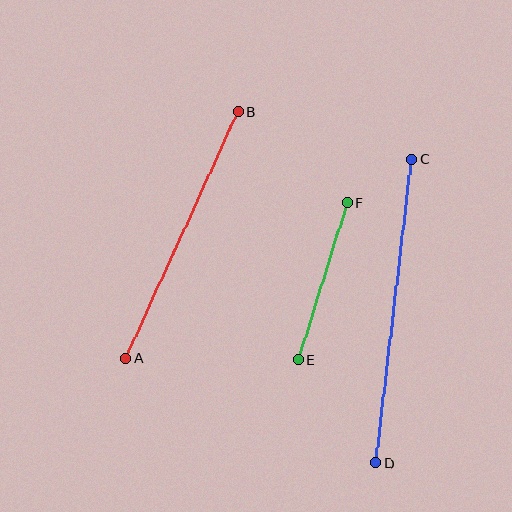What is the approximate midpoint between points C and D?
The midpoint is at approximately (394, 311) pixels.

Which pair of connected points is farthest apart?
Points C and D are farthest apart.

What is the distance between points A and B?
The distance is approximately 271 pixels.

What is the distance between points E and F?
The distance is approximately 165 pixels.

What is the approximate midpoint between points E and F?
The midpoint is at approximately (323, 281) pixels.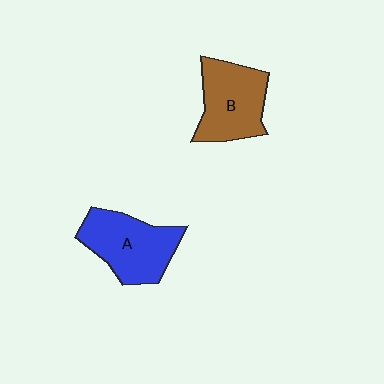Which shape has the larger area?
Shape A (blue).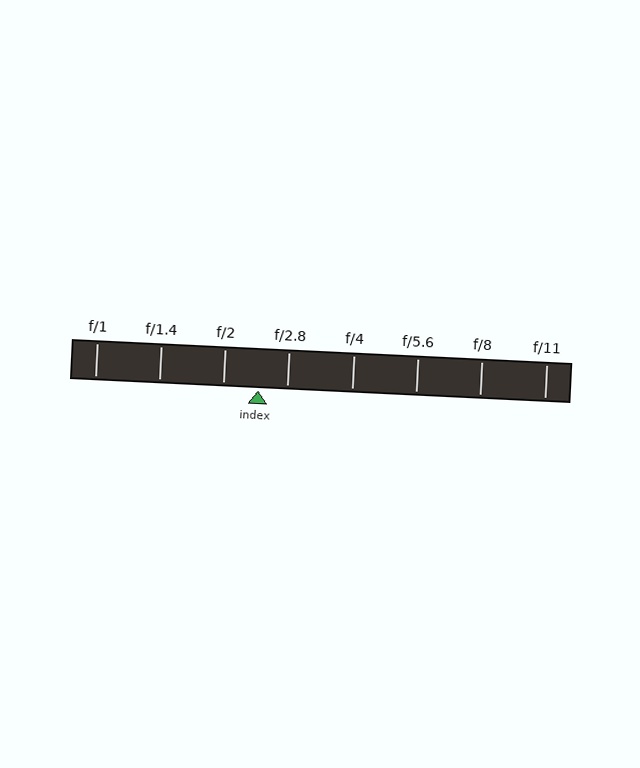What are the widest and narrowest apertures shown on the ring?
The widest aperture shown is f/1 and the narrowest is f/11.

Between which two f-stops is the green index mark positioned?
The index mark is between f/2 and f/2.8.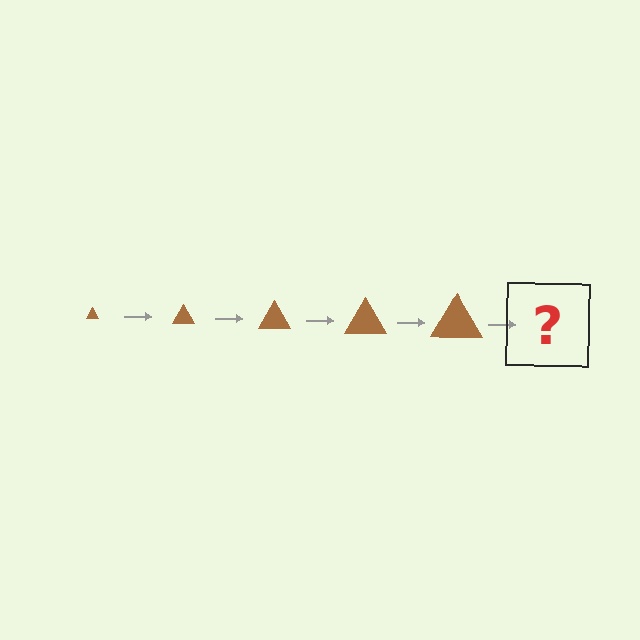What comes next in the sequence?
The next element should be a brown triangle, larger than the previous one.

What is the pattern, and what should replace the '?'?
The pattern is that the triangle gets progressively larger each step. The '?' should be a brown triangle, larger than the previous one.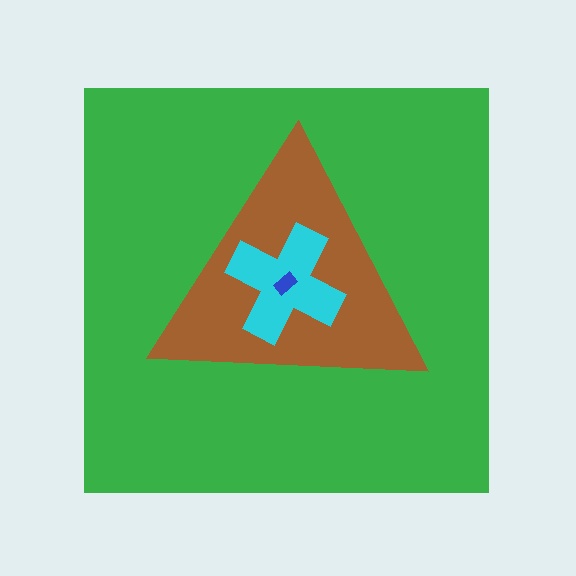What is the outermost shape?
The green square.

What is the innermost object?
The blue rectangle.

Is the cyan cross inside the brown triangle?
Yes.